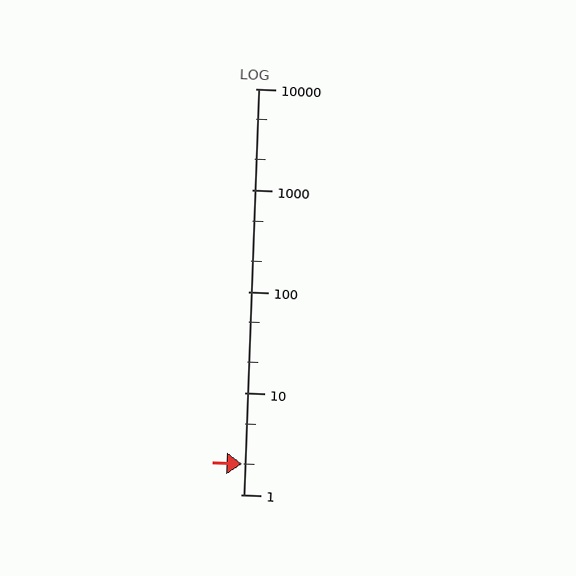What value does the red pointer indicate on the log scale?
The pointer indicates approximately 2.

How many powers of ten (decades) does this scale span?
The scale spans 4 decades, from 1 to 10000.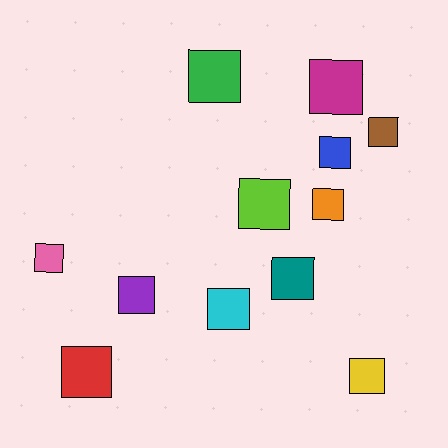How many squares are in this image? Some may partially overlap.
There are 12 squares.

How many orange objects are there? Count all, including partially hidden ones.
There is 1 orange object.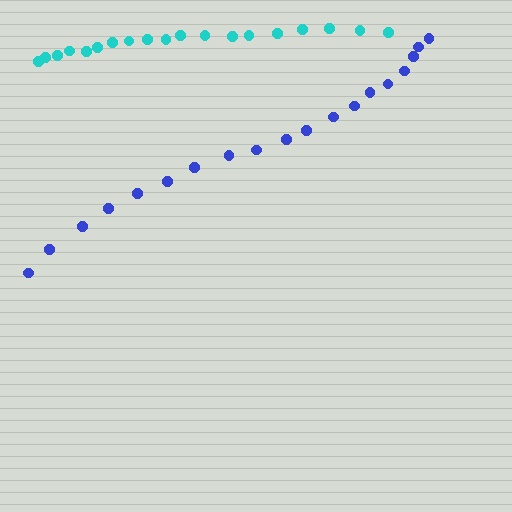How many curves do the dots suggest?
There are 2 distinct paths.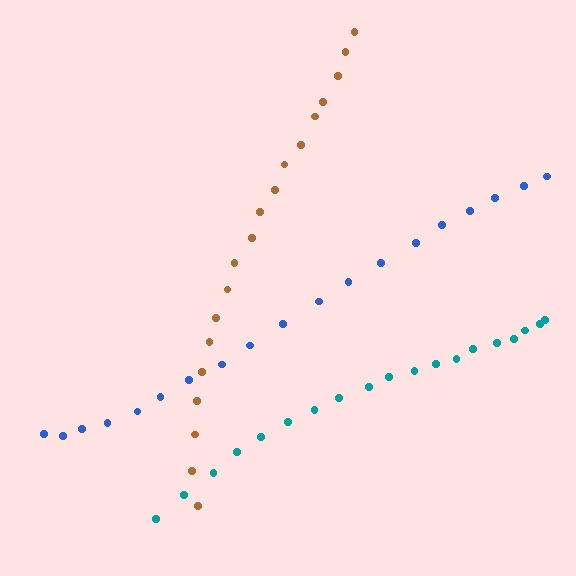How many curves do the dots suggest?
There are 3 distinct paths.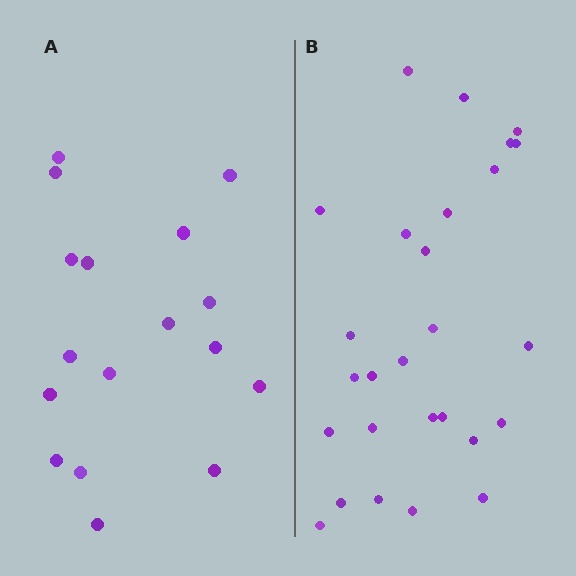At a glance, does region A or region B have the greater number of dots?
Region B (the right region) has more dots.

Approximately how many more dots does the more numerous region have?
Region B has roughly 10 or so more dots than region A.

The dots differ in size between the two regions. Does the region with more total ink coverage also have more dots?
No. Region A has more total ink coverage because its dots are larger, but region B actually contains more individual dots. Total area can be misleading — the number of items is what matters here.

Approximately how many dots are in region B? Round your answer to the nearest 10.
About 30 dots. (The exact count is 27, which rounds to 30.)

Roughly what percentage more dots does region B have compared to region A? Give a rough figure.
About 60% more.